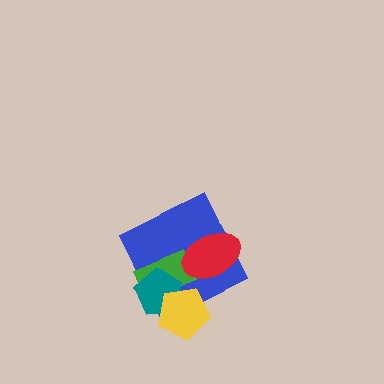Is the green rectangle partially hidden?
Yes, it is partially covered by another shape.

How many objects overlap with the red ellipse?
2 objects overlap with the red ellipse.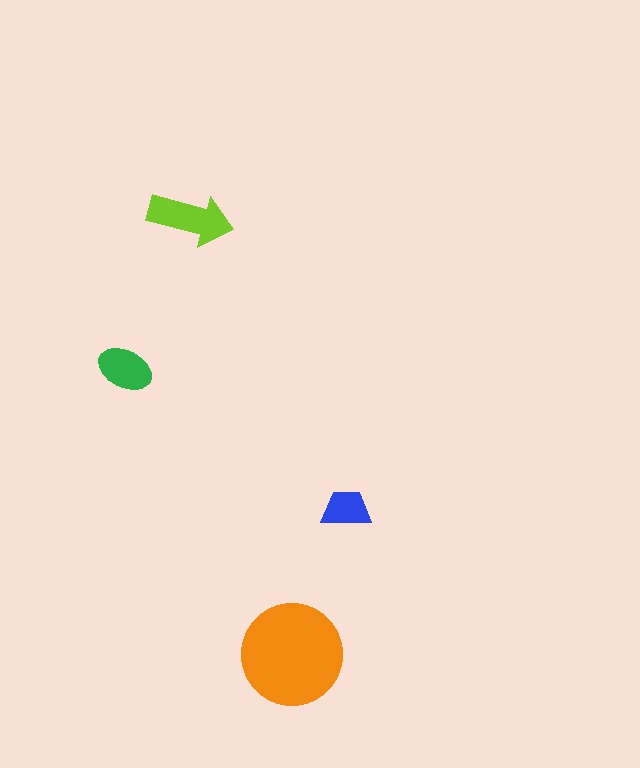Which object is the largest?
The orange circle.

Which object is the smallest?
The blue trapezoid.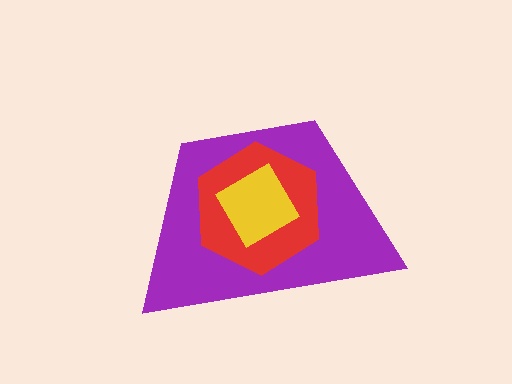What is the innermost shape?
The yellow diamond.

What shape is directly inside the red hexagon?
The yellow diamond.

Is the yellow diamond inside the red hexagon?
Yes.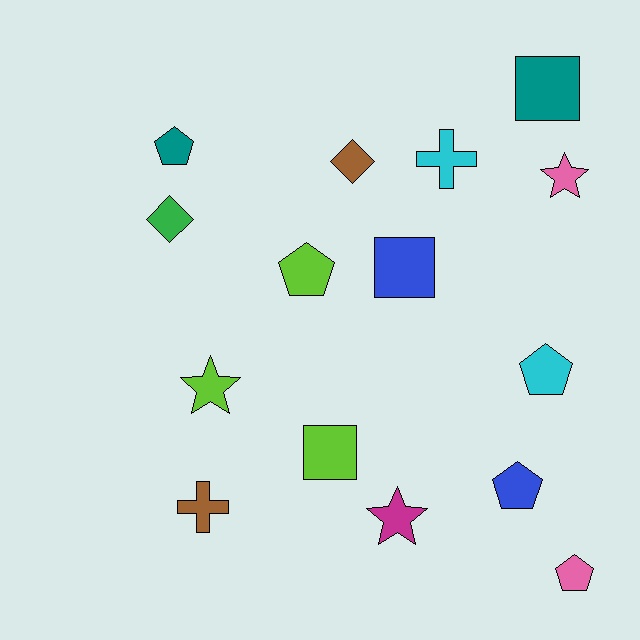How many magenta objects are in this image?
There is 1 magenta object.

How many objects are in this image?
There are 15 objects.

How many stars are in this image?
There are 3 stars.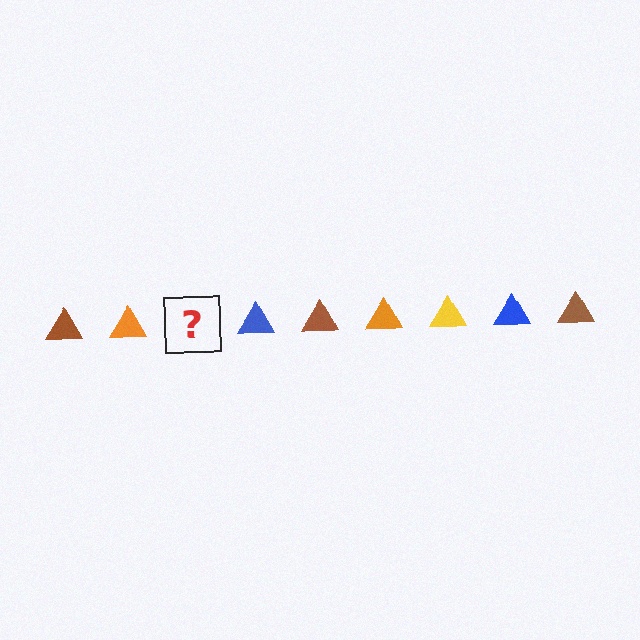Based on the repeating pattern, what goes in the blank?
The blank should be a yellow triangle.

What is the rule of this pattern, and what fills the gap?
The rule is that the pattern cycles through brown, orange, yellow, blue triangles. The gap should be filled with a yellow triangle.